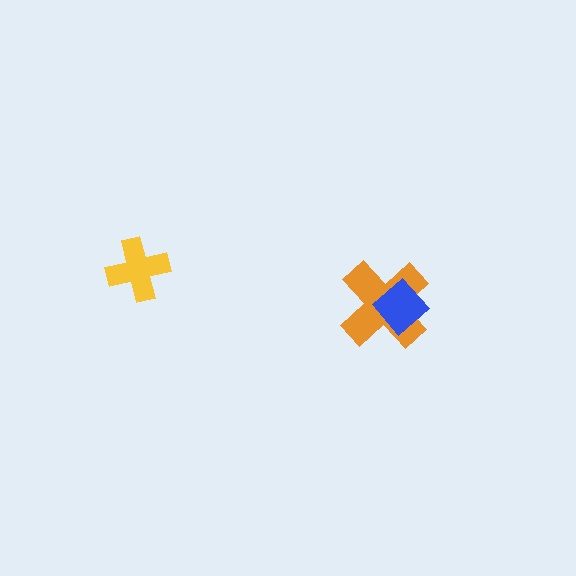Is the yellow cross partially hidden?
No, no other shape covers it.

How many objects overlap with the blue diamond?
1 object overlaps with the blue diamond.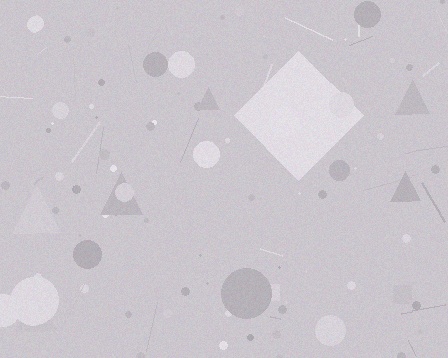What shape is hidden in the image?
A diamond is hidden in the image.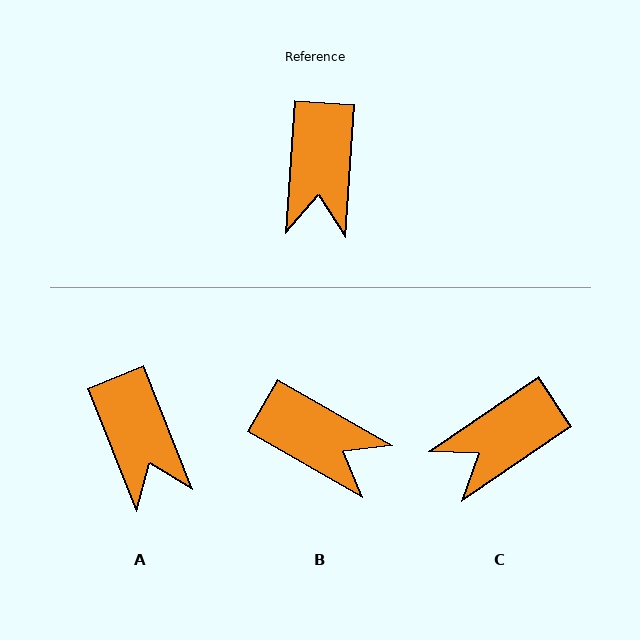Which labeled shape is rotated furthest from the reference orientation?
B, about 64 degrees away.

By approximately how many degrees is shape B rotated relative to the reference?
Approximately 64 degrees counter-clockwise.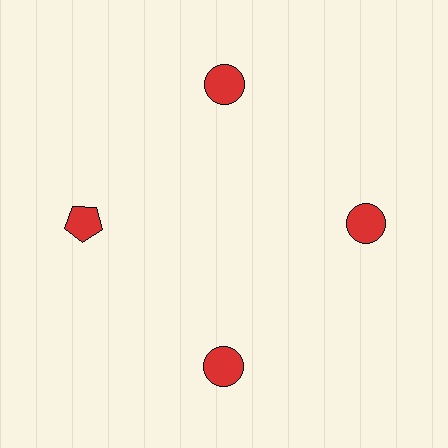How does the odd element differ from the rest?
It has a different shape: pentagon instead of circle.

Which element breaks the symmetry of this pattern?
The red pentagon at roughly the 9 o'clock position breaks the symmetry. All other shapes are red circles.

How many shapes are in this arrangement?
There are 4 shapes arranged in a ring pattern.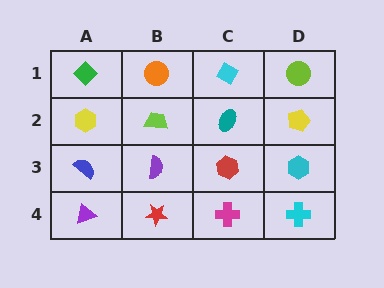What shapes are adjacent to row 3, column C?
A teal ellipse (row 2, column C), a magenta cross (row 4, column C), a purple semicircle (row 3, column B), a cyan hexagon (row 3, column D).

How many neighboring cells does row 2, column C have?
4.